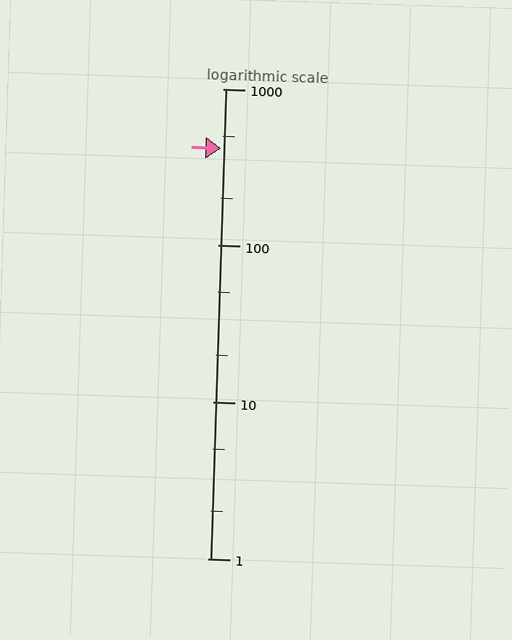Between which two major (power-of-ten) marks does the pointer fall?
The pointer is between 100 and 1000.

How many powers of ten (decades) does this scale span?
The scale spans 3 decades, from 1 to 1000.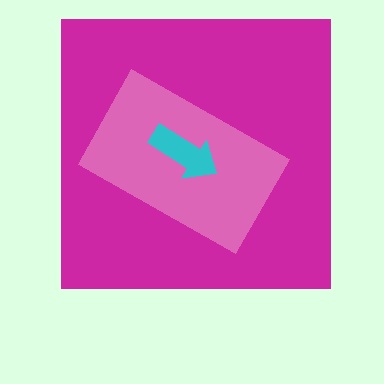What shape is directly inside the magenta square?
The pink rectangle.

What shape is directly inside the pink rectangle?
The cyan arrow.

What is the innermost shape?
The cyan arrow.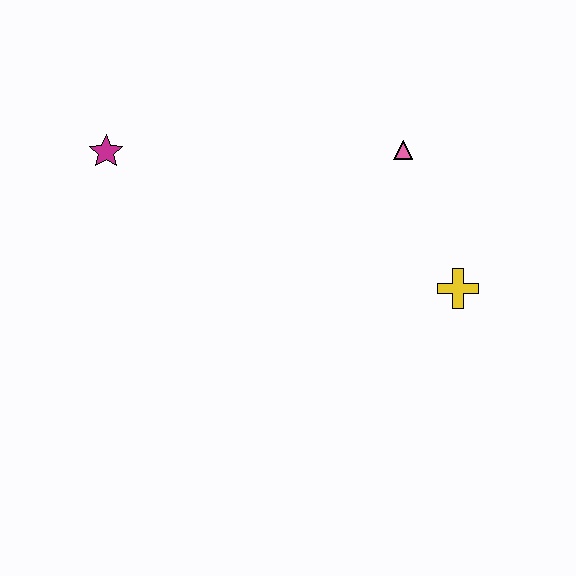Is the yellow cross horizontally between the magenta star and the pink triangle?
No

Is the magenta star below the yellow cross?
No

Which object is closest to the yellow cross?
The pink triangle is closest to the yellow cross.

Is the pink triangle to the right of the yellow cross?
No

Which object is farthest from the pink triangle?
The magenta star is farthest from the pink triangle.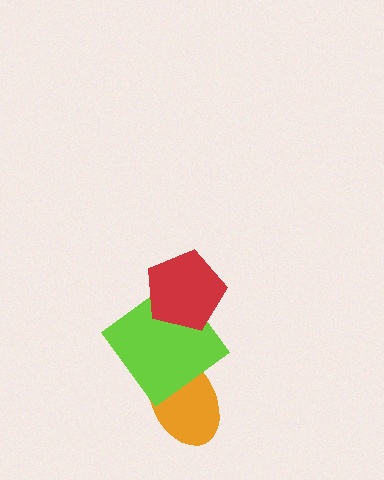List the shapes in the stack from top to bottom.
From top to bottom: the red pentagon, the lime diamond, the orange ellipse.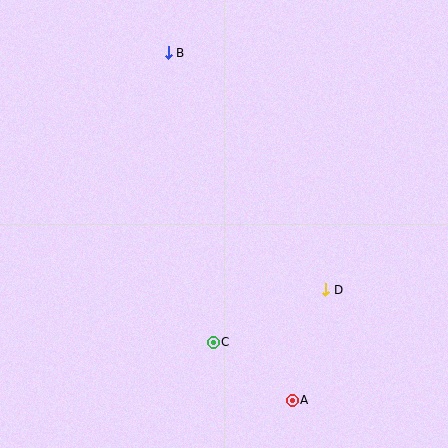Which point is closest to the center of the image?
Point C at (213, 342) is closest to the center.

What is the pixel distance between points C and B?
The distance between C and B is 293 pixels.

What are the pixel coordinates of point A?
Point A is at (292, 400).